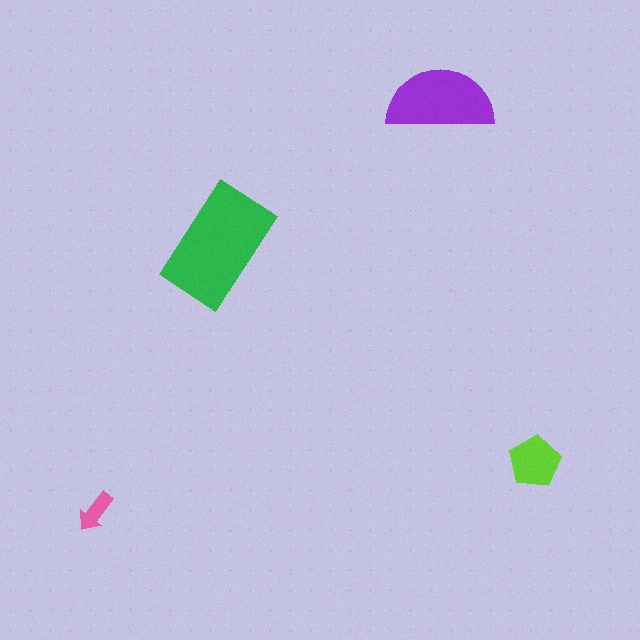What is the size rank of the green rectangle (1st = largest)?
1st.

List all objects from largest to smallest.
The green rectangle, the purple semicircle, the lime pentagon, the pink arrow.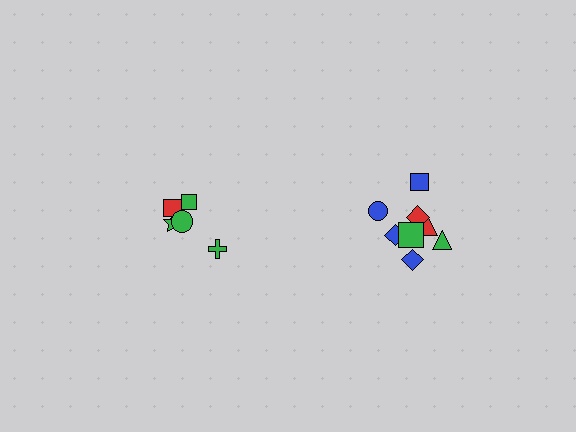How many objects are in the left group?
There are 5 objects.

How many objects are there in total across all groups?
There are 13 objects.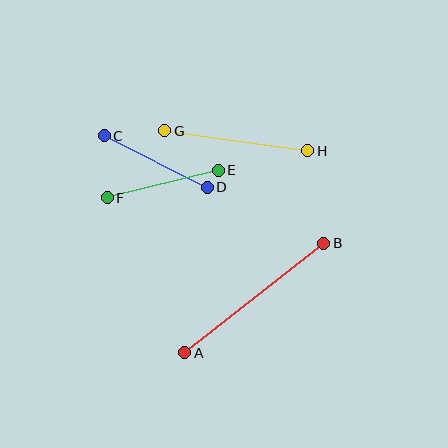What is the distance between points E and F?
The distance is approximately 114 pixels.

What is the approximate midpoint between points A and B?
The midpoint is at approximately (254, 298) pixels.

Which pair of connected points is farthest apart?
Points A and B are farthest apart.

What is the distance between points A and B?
The distance is approximately 177 pixels.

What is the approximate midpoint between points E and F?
The midpoint is at approximately (163, 184) pixels.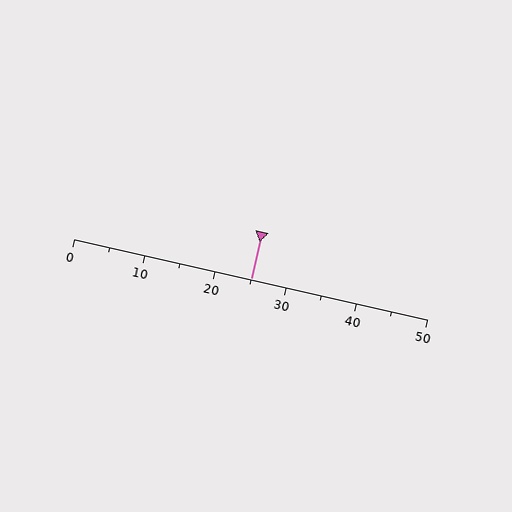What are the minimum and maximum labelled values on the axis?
The axis runs from 0 to 50.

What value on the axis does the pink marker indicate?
The marker indicates approximately 25.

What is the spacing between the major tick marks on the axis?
The major ticks are spaced 10 apart.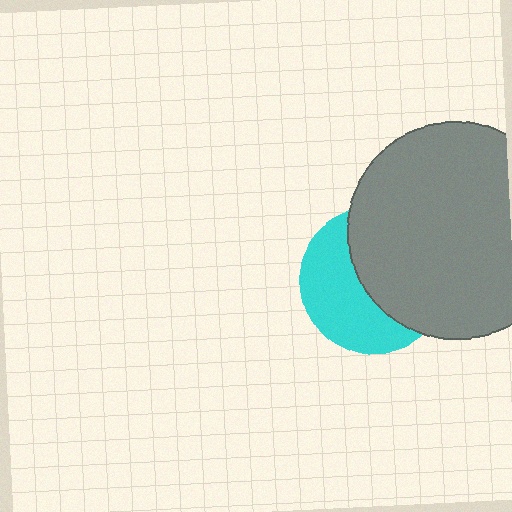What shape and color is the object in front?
The object in front is a gray circle.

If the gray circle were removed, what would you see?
You would see the complete cyan circle.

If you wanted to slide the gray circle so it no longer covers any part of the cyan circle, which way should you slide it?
Slide it right — that is the most direct way to separate the two shapes.